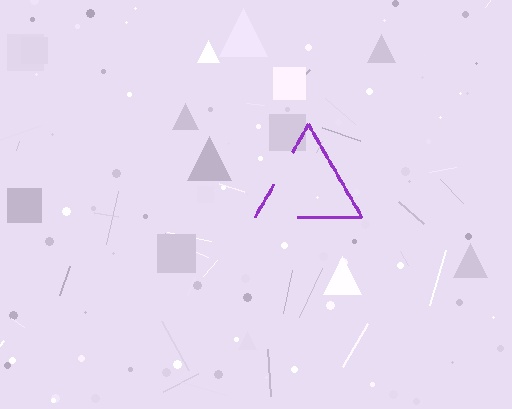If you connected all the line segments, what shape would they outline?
They would outline a triangle.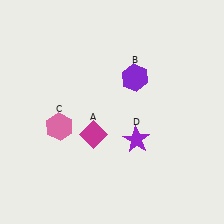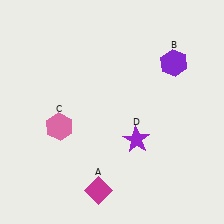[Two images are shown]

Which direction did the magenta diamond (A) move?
The magenta diamond (A) moved down.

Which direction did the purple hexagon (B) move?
The purple hexagon (B) moved right.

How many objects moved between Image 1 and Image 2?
2 objects moved between the two images.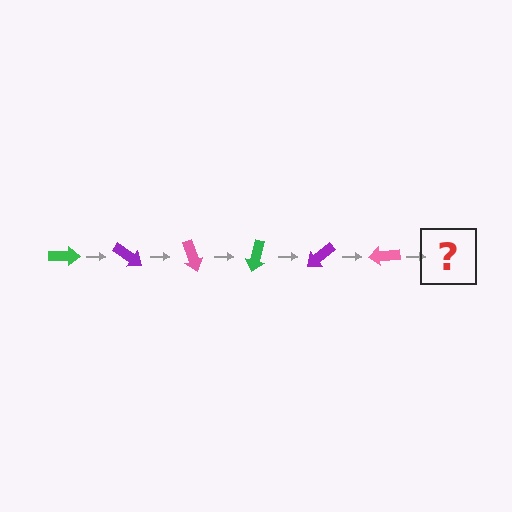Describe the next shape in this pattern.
It should be a green arrow, rotated 210 degrees from the start.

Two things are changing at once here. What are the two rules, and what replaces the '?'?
The two rules are that it rotates 35 degrees each step and the color cycles through green, purple, and pink. The '?' should be a green arrow, rotated 210 degrees from the start.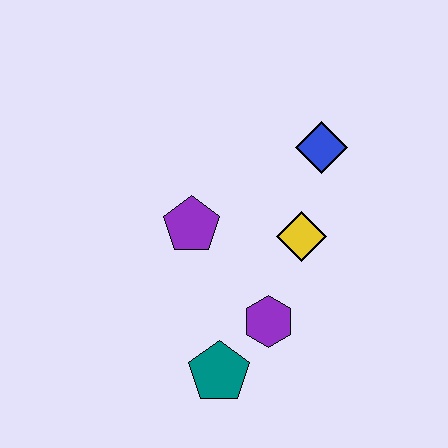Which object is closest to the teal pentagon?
The purple hexagon is closest to the teal pentagon.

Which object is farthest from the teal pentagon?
The blue diamond is farthest from the teal pentagon.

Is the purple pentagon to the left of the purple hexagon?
Yes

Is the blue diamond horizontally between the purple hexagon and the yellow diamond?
No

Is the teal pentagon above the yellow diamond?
No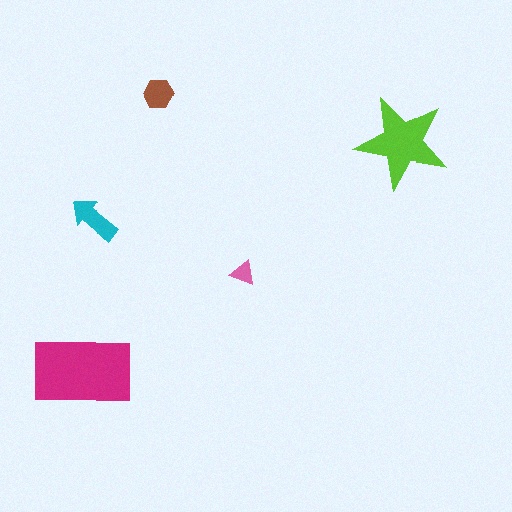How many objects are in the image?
There are 5 objects in the image.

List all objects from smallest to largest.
The pink triangle, the brown hexagon, the cyan arrow, the lime star, the magenta rectangle.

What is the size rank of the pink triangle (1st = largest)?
5th.